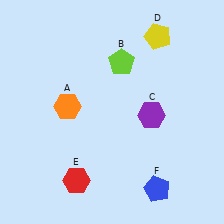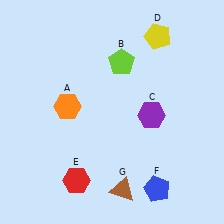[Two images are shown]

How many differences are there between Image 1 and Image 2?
There is 1 difference between the two images.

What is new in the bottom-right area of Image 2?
A brown triangle (G) was added in the bottom-right area of Image 2.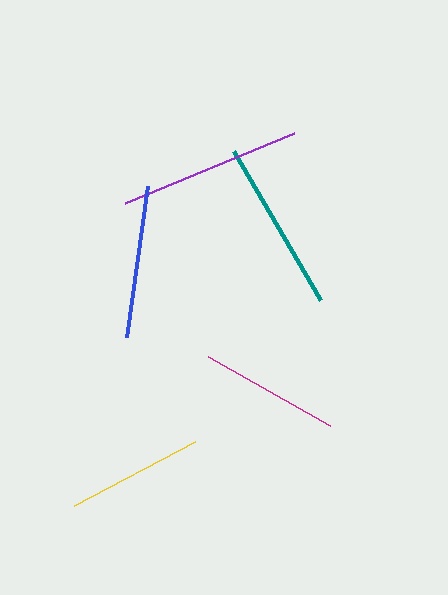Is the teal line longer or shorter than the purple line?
The purple line is longer than the teal line.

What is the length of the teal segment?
The teal segment is approximately 173 pixels long.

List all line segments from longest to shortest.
From longest to shortest: purple, teal, blue, magenta, yellow.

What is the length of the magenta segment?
The magenta segment is approximately 141 pixels long.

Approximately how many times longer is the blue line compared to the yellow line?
The blue line is approximately 1.1 times the length of the yellow line.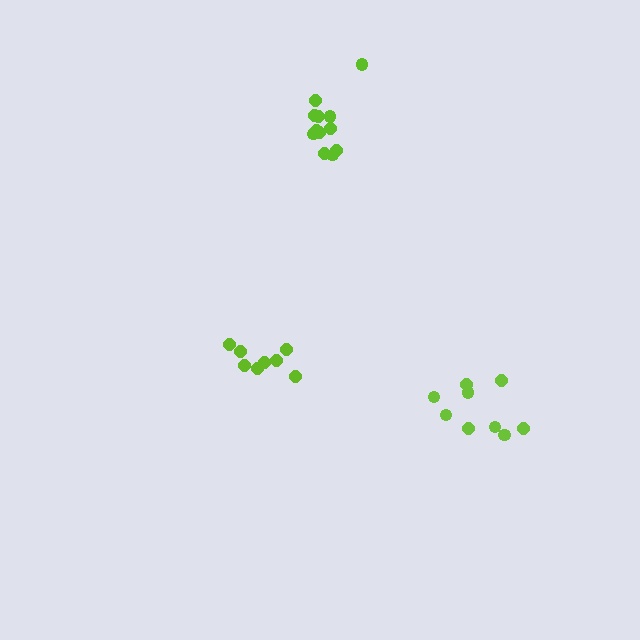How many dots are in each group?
Group 1: 9 dots, Group 2: 12 dots, Group 3: 8 dots (29 total).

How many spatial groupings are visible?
There are 3 spatial groupings.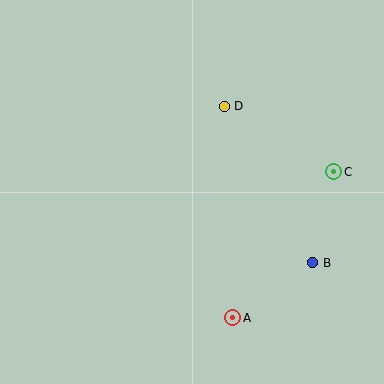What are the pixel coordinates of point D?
Point D is at (224, 106).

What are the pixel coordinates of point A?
Point A is at (233, 318).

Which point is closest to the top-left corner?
Point D is closest to the top-left corner.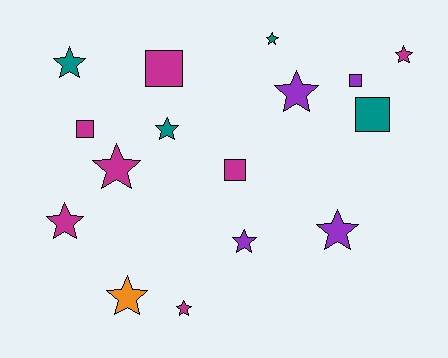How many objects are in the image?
There are 16 objects.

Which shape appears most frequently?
Star, with 11 objects.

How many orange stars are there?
There is 1 orange star.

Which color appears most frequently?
Magenta, with 7 objects.